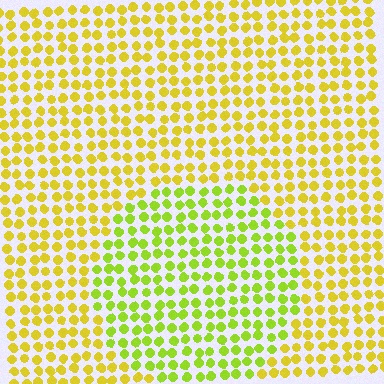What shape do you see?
I see a circle.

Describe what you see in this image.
The image is filled with small yellow elements in a uniform arrangement. A circle-shaped region is visible where the elements are tinted to a slightly different hue, forming a subtle color boundary.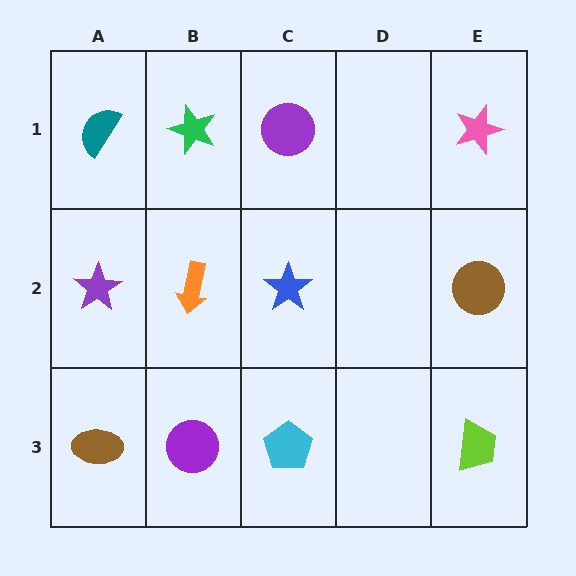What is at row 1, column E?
A pink star.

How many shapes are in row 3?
4 shapes.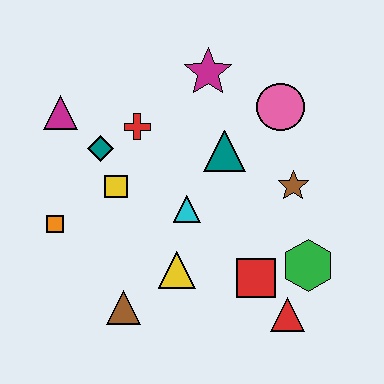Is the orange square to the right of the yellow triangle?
No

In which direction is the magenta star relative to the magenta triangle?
The magenta star is to the right of the magenta triangle.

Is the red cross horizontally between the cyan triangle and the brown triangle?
Yes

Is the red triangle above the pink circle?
No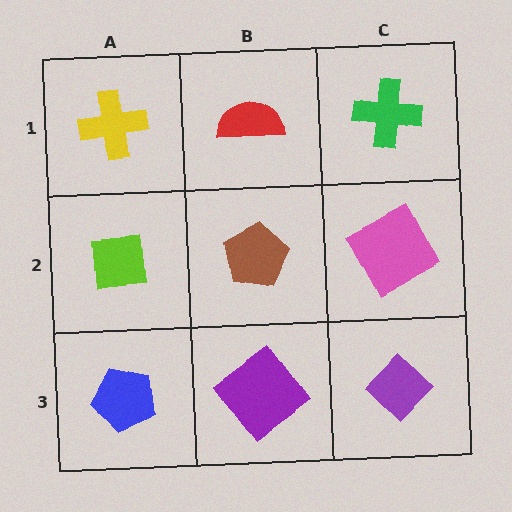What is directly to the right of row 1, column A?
A red semicircle.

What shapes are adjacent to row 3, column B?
A brown pentagon (row 2, column B), a blue pentagon (row 3, column A), a purple diamond (row 3, column C).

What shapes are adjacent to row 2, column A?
A yellow cross (row 1, column A), a blue pentagon (row 3, column A), a brown pentagon (row 2, column B).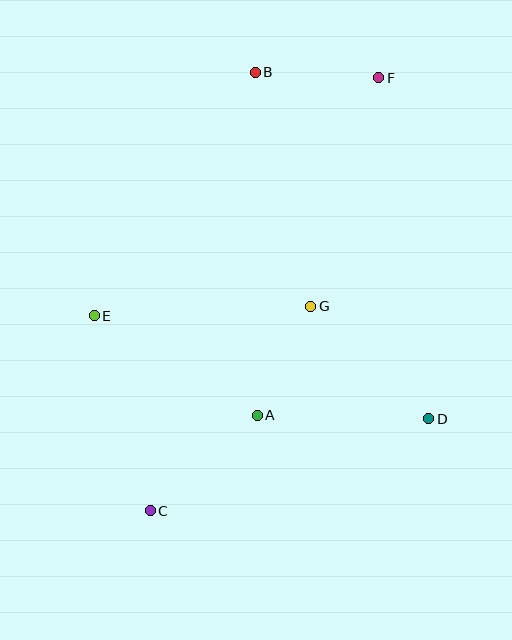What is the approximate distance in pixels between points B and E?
The distance between B and E is approximately 292 pixels.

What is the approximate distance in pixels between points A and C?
The distance between A and C is approximately 144 pixels.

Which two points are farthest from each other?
Points C and F are farthest from each other.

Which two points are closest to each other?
Points A and G are closest to each other.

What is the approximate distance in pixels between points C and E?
The distance between C and E is approximately 203 pixels.